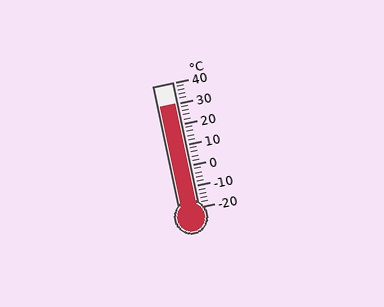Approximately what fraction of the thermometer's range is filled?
The thermometer is filled to approximately 85% of its range.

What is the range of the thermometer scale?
The thermometer scale ranges from -20°C to 40°C.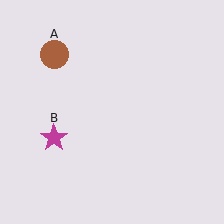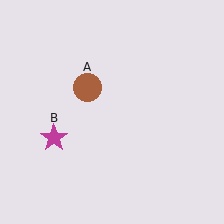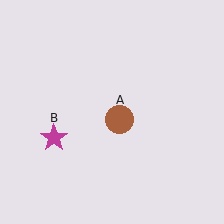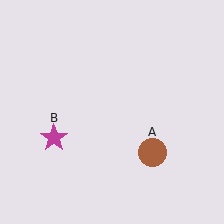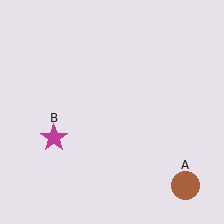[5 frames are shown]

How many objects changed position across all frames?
1 object changed position: brown circle (object A).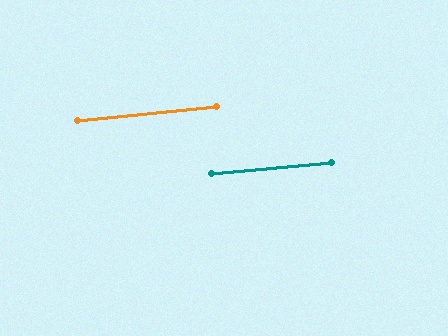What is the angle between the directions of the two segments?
Approximately 0 degrees.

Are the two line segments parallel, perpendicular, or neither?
Parallel — their directions differ by only 0.2°.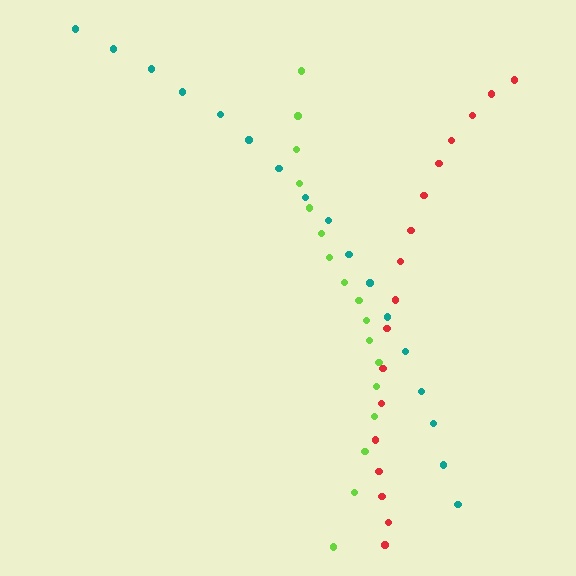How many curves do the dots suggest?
There are 3 distinct paths.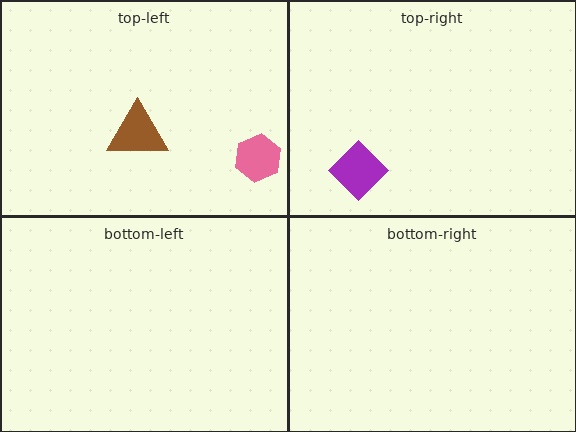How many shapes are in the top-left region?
2.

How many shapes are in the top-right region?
1.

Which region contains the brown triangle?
The top-left region.